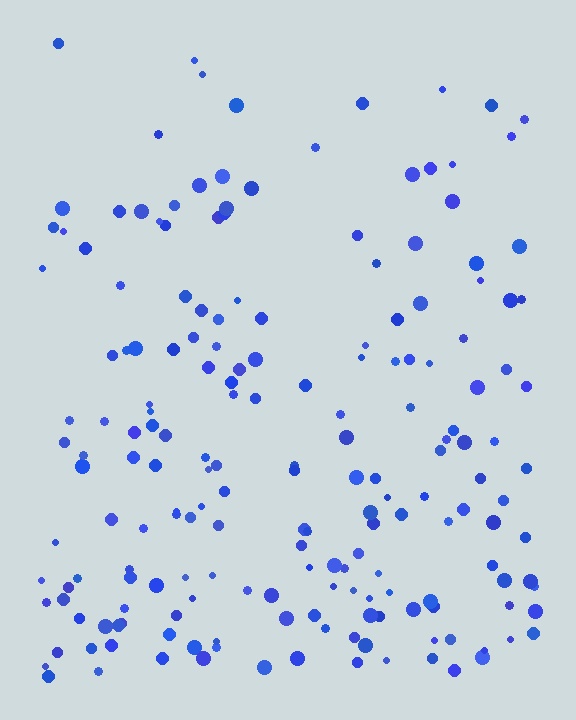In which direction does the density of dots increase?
From top to bottom, with the bottom side densest.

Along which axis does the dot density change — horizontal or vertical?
Vertical.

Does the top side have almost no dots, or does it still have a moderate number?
Still a moderate number, just noticeably fewer than the bottom.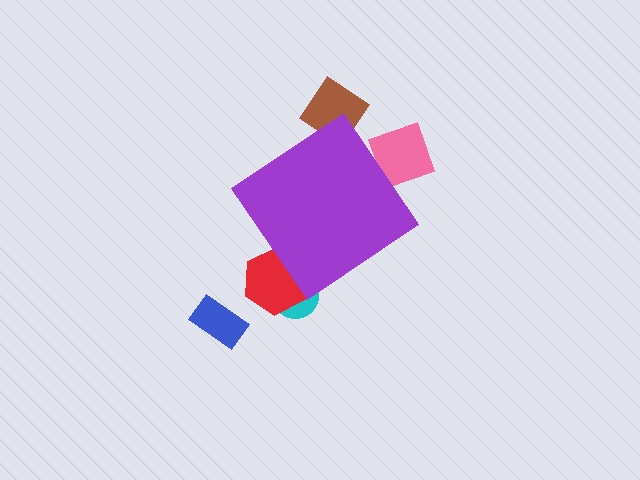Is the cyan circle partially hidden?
Yes, the cyan circle is partially hidden behind the purple diamond.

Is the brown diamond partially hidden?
Yes, the brown diamond is partially hidden behind the purple diamond.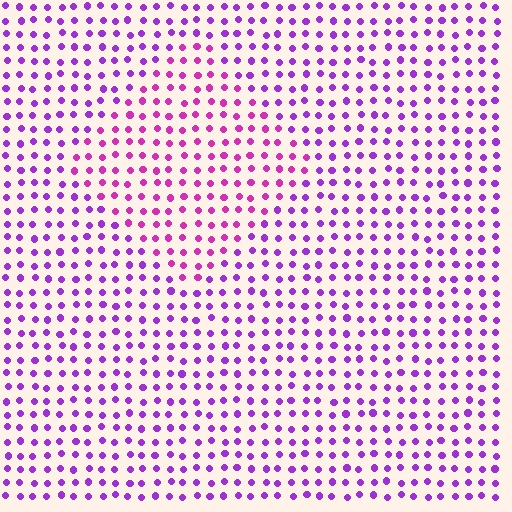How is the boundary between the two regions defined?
The boundary is defined purely by a slight shift in hue (about 30 degrees). Spacing, size, and orientation are identical on both sides.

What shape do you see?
I see a diamond.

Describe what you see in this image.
The image is filled with small purple elements in a uniform arrangement. A diamond-shaped region is visible where the elements are tinted to a slightly different hue, forming a subtle color boundary.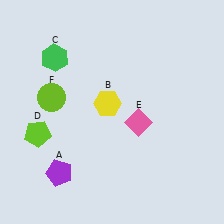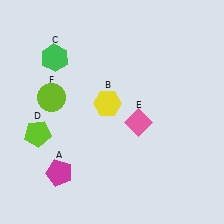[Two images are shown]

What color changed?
The pentagon (A) changed from purple in Image 1 to magenta in Image 2.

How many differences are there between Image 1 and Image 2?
There is 1 difference between the two images.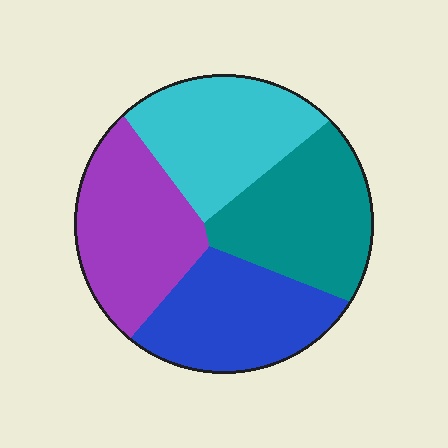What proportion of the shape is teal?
Teal covers roughly 25% of the shape.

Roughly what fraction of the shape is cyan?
Cyan takes up less than a quarter of the shape.